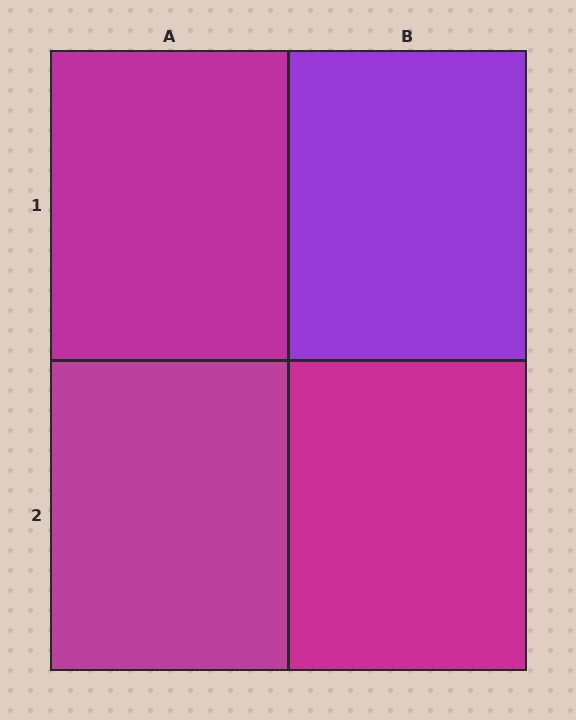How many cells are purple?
1 cell is purple.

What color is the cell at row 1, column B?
Purple.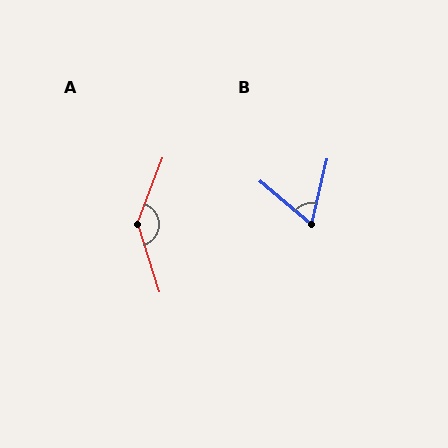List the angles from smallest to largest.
B (63°), A (142°).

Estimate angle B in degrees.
Approximately 63 degrees.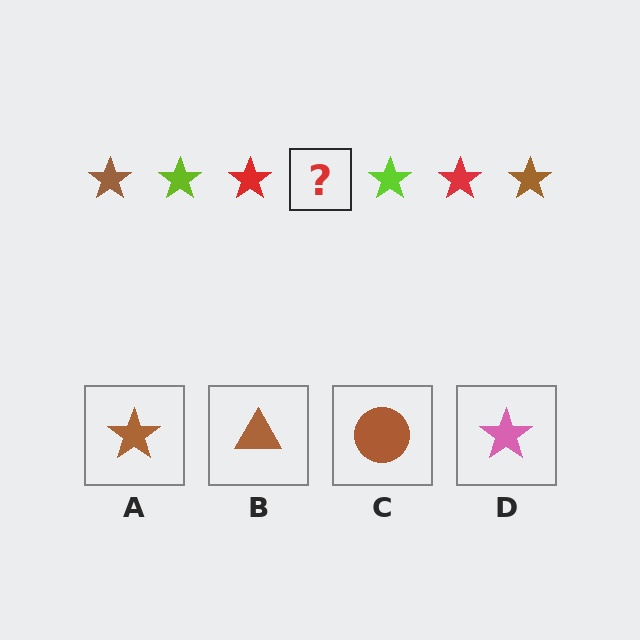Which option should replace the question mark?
Option A.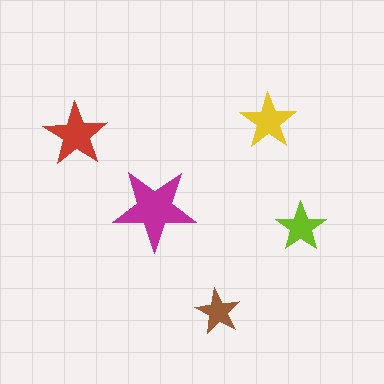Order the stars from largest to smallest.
the magenta one, the red one, the yellow one, the lime one, the brown one.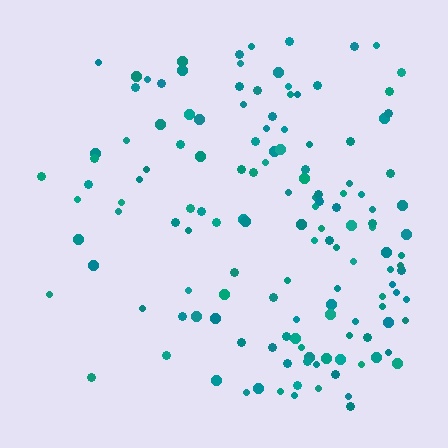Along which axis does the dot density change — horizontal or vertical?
Horizontal.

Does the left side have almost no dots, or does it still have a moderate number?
Still a moderate number, just noticeably fewer than the right.